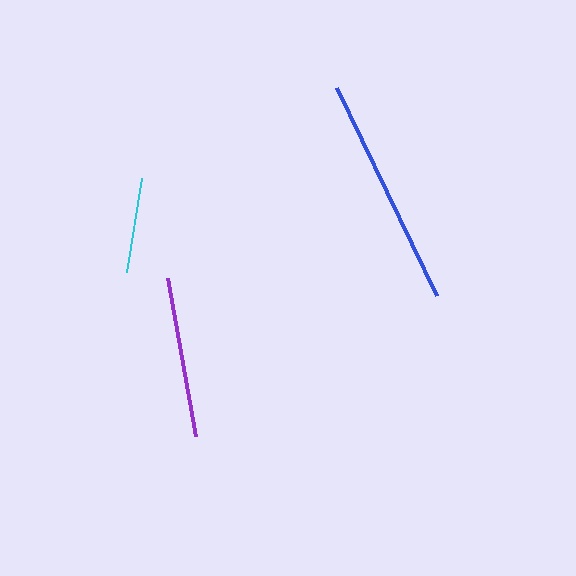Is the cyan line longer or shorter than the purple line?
The purple line is longer than the cyan line.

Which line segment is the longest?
The blue line is the longest at approximately 231 pixels.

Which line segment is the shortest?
The cyan line is the shortest at approximately 95 pixels.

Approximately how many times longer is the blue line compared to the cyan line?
The blue line is approximately 2.4 times the length of the cyan line.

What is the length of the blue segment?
The blue segment is approximately 231 pixels long.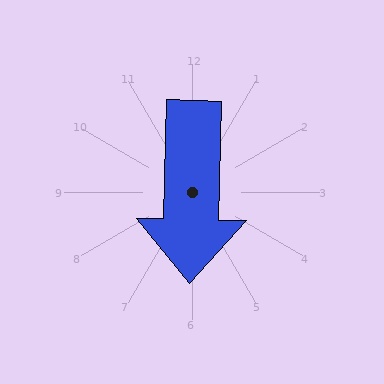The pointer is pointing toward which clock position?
Roughly 6 o'clock.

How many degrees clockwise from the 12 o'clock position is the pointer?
Approximately 181 degrees.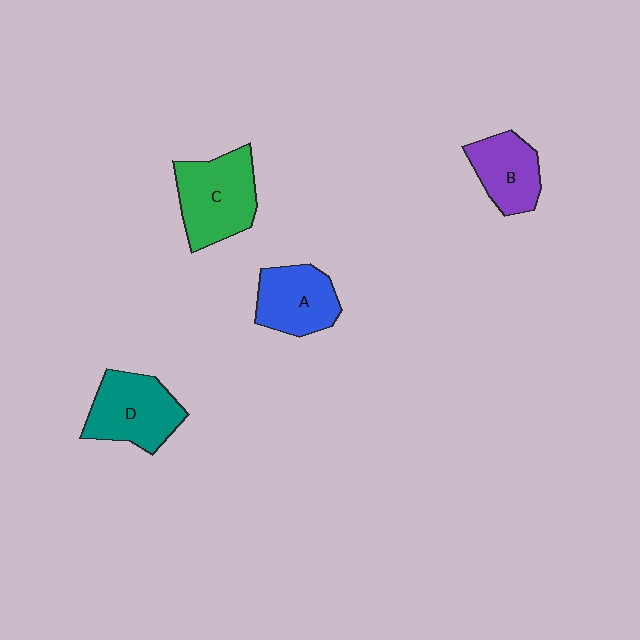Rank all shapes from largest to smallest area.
From largest to smallest: C (green), D (teal), A (blue), B (purple).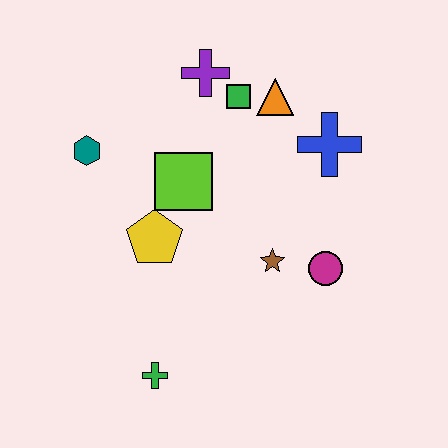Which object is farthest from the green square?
The green cross is farthest from the green square.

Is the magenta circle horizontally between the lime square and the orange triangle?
No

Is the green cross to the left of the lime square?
Yes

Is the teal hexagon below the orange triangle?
Yes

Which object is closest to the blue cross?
The orange triangle is closest to the blue cross.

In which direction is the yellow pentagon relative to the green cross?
The yellow pentagon is above the green cross.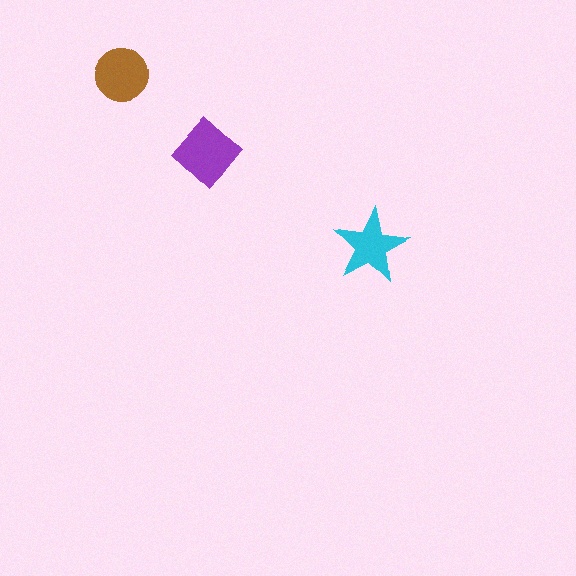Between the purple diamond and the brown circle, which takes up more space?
The purple diamond.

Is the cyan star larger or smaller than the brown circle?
Smaller.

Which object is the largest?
The purple diamond.